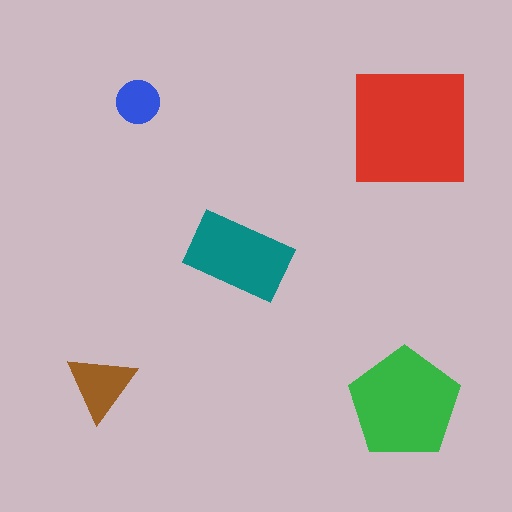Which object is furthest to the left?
The brown triangle is leftmost.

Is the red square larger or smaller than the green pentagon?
Larger.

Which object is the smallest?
The blue circle.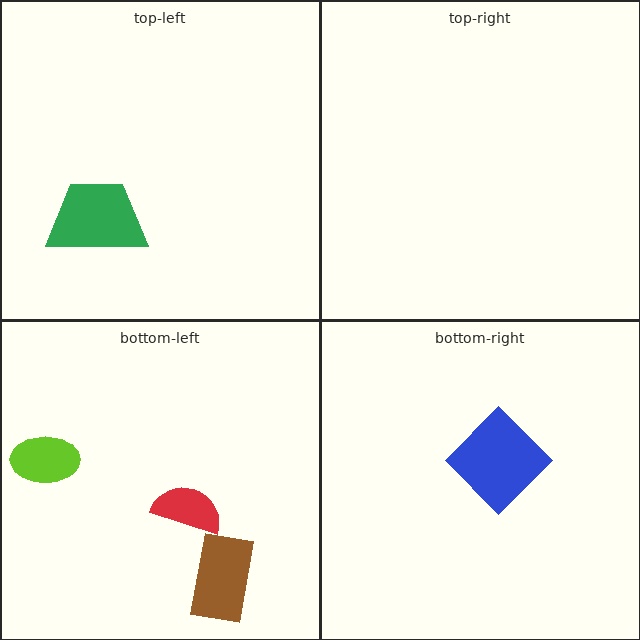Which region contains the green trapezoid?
The top-left region.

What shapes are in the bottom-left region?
The lime ellipse, the brown rectangle, the red semicircle.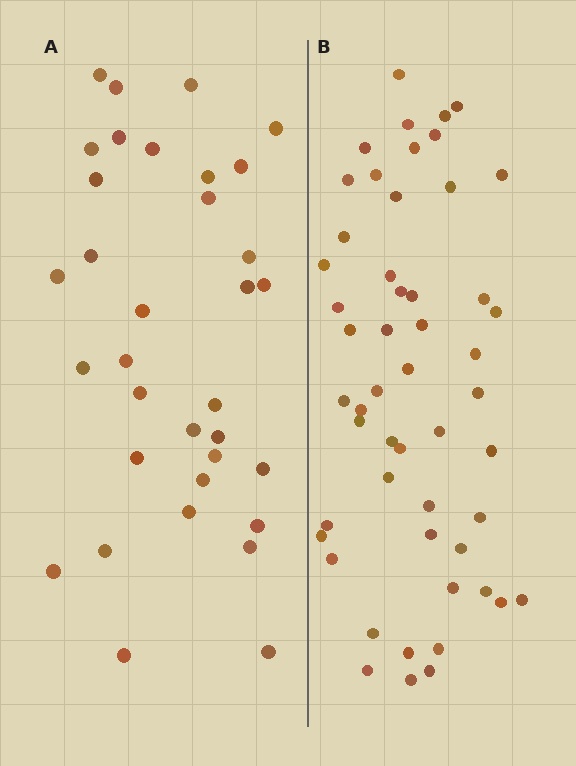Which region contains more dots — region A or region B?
Region B (the right region) has more dots.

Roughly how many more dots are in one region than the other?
Region B has approximately 20 more dots than region A.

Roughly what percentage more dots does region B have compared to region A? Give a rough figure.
About 55% more.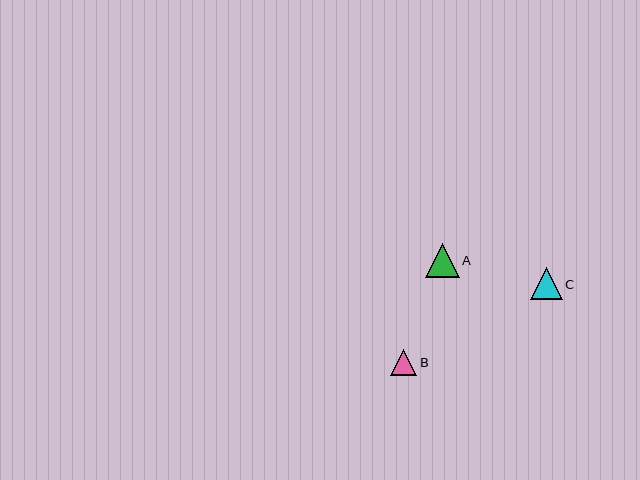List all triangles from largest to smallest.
From largest to smallest: A, C, B.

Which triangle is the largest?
Triangle A is the largest with a size of approximately 34 pixels.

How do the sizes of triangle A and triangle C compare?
Triangle A and triangle C are approximately the same size.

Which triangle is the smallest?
Triangle B is the smallest with a size of approximately 26 pixels.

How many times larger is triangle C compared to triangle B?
Triangle C is approximately 1.2 times the size of triangle B.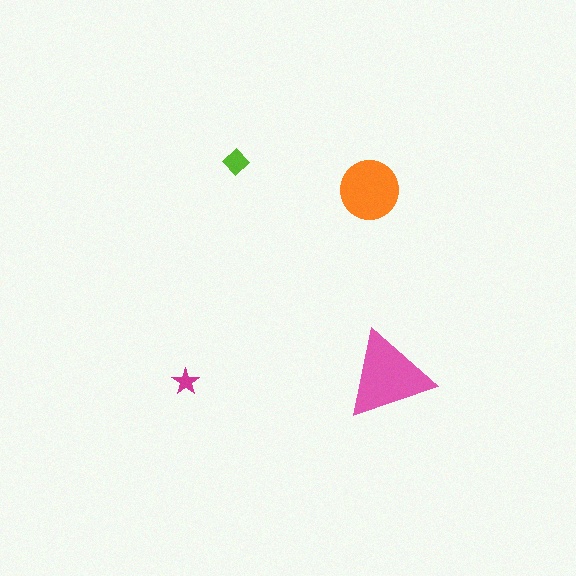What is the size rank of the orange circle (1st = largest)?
2nd.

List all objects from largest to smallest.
The pink triangle, the orange circle, the lime diamond, the magenta star.